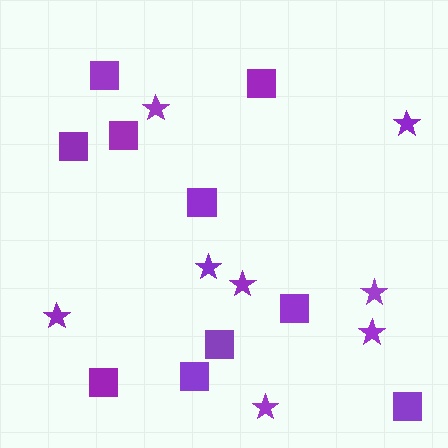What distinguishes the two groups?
There are 2 groups: one group of squares (10) and one group of stars (8).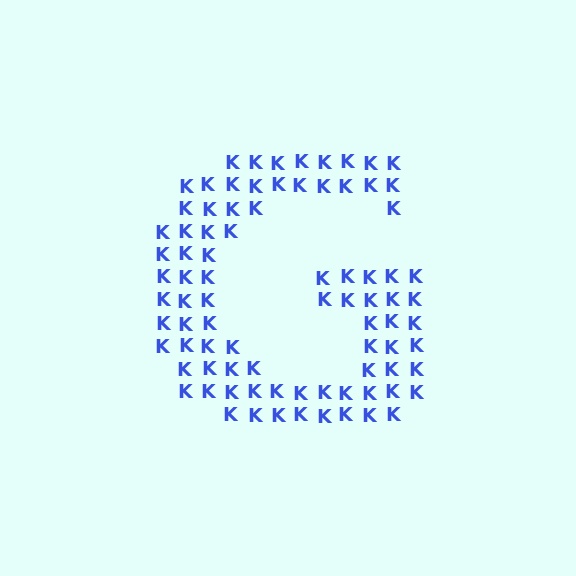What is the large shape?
The large shape is the letter G.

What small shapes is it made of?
It is made of small letter K's.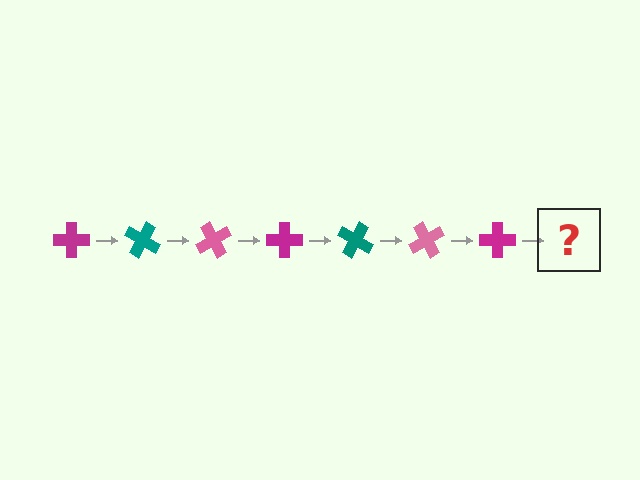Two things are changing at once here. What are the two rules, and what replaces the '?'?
The two rules are that it rotates 30 degrees each step and the color cycles through magenta, teal, and pink. The '?' should be a teal cross, rotated 210 degrees from the start.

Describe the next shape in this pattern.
It should be a teal cross, rotated 210 degrees from the start.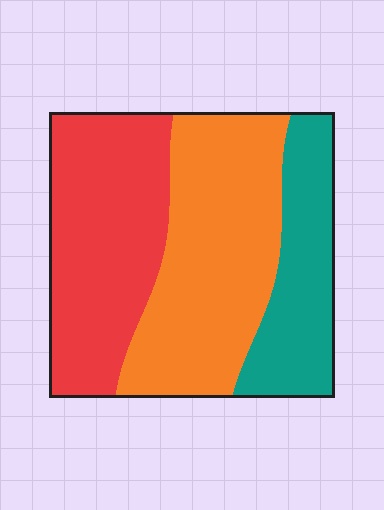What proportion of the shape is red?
Red takes up between a quarter and a half of the shape.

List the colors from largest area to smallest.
From largest to smallest: orange, red, teal.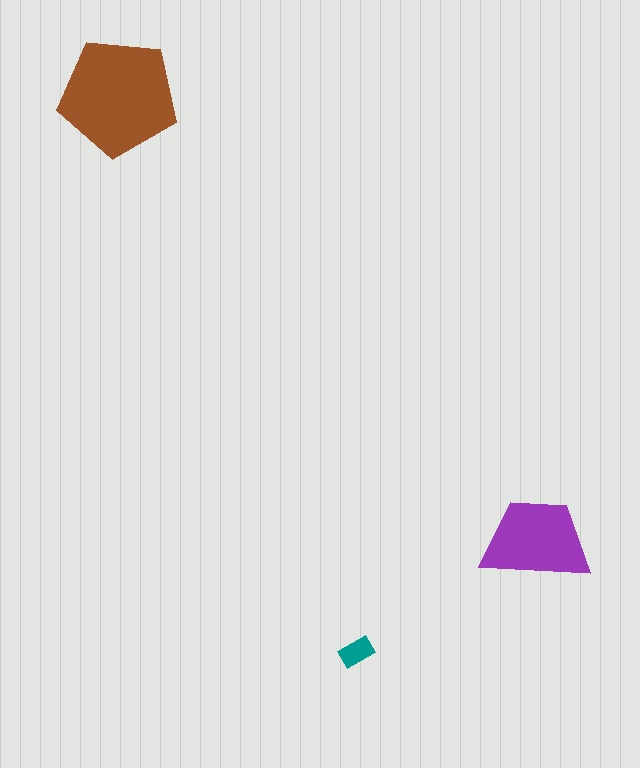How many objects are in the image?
There are 3 objects in the image.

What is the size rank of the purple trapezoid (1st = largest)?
2nd.